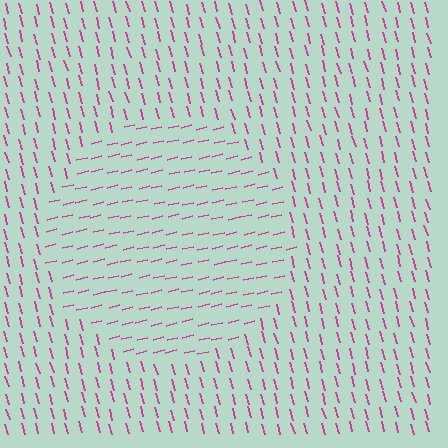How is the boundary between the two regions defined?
The boundary is defined purely by a change in line orientation (approximately 88 degrees difference). All lines are the same color and thickness.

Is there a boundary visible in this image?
Yes, there is a texture boundary formed by a change in line orientation.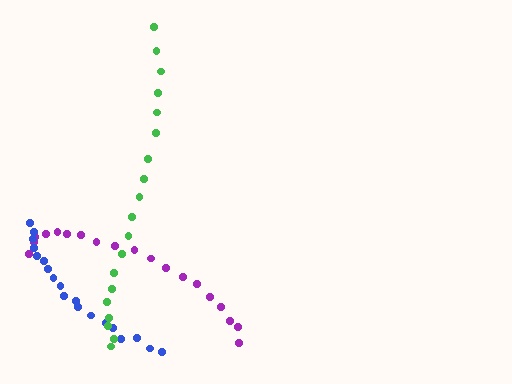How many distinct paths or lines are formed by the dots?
There are 3 distinct paths.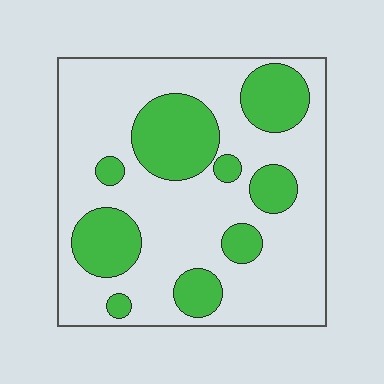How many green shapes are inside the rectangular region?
9.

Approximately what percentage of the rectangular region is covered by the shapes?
Approximately 30%.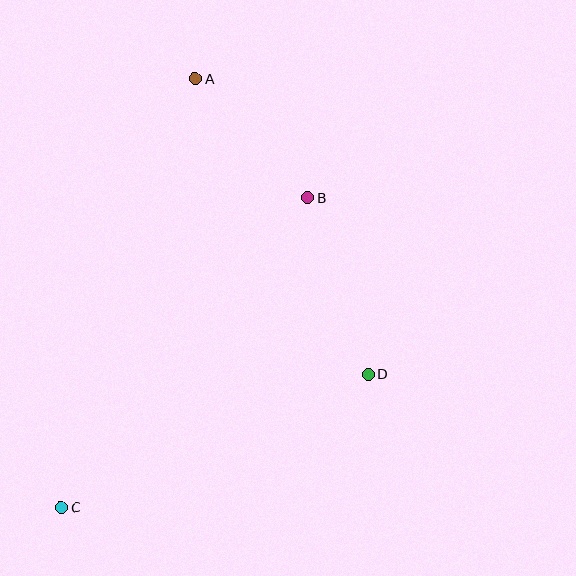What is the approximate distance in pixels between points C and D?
The distance between C and D is approximately 334 pixels.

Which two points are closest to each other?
Points A and B are closest to each other.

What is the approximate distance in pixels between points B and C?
The distance between B and C is approximately 396 pixels.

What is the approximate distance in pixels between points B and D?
The distance between B and D is approximately 187 pixels.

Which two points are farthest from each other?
Points A and C are farthest from each other.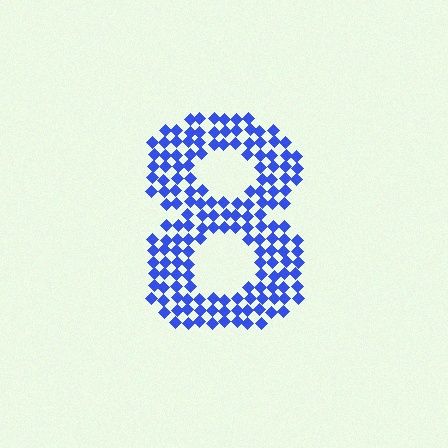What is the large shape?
The large shape is the digit 8.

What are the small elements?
The small elements are diamonds.